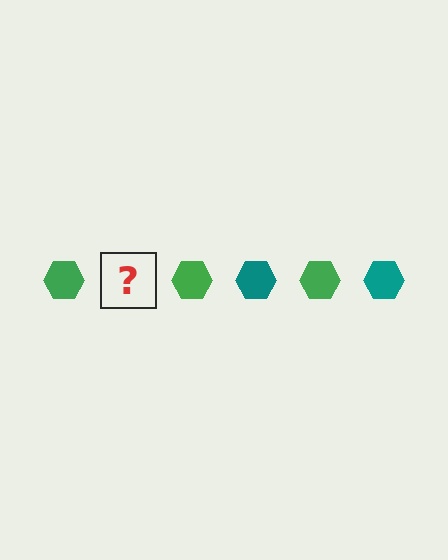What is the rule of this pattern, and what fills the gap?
The rule is that the pattern cycles through green, teal hexagons. The gap should be filled with a teal hexagon.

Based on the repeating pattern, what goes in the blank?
The blank should be a teal hexagon.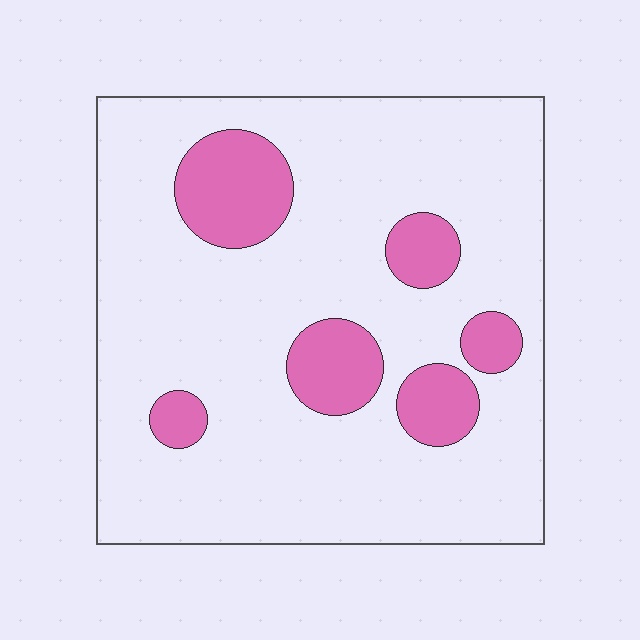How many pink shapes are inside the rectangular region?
6.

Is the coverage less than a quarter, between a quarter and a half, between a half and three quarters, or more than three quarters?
Less than a quarter.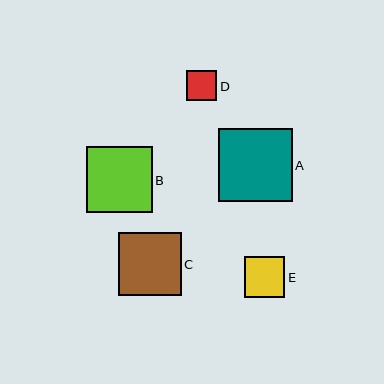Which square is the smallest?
Square D is the smallest with a size of approximately 30 pixels.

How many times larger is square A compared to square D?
Square A is approximately 2.4 times the size of square D.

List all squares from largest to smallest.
From largest to smallest: A, B, C, E, D.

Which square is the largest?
Square A is the largest with a size of approximately 74 pixels.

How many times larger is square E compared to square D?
Square E is approximately 1.3 times the size of square D.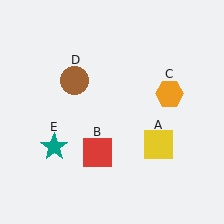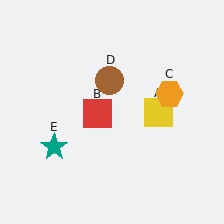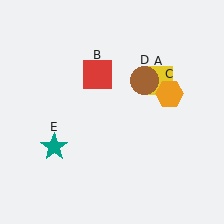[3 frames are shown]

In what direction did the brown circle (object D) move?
The brown circle (object D) moved right.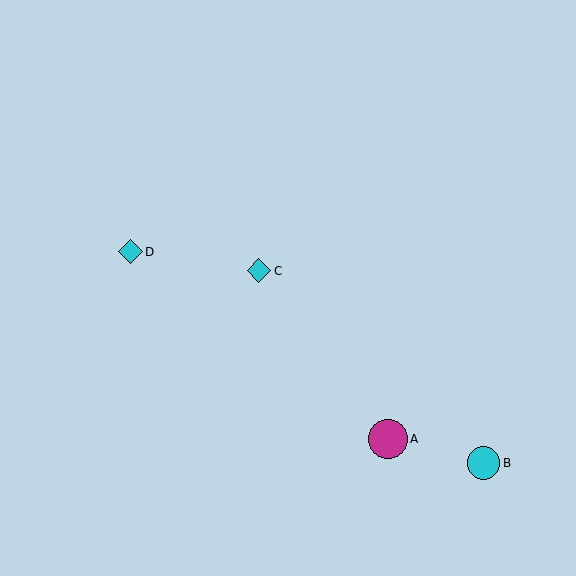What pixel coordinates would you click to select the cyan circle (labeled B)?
Click at (484, 463) to select the cyan circle B.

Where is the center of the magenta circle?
The center of the magenta circle is at (388, 439).